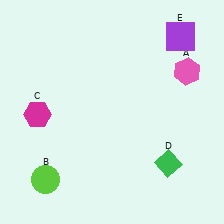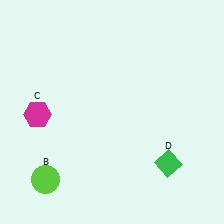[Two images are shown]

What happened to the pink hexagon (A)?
The pink hexagon (A) was removed in Image 2. It was in the top-right area of Image 1.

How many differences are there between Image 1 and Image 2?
There are 2 differences between the two images.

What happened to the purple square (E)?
The purple square (E) was removed in Image 2. It was in the top-right area of Image 1.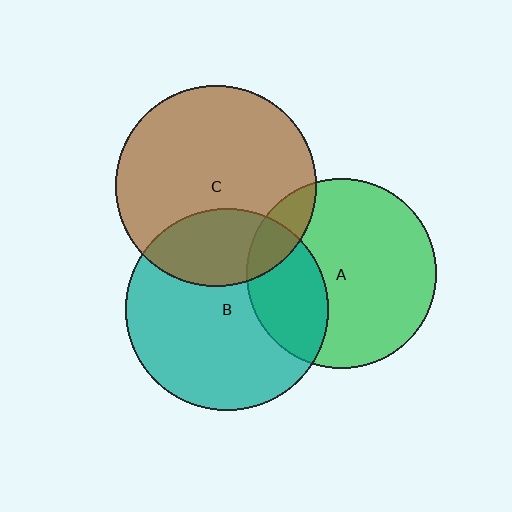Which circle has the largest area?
Circle B (teal).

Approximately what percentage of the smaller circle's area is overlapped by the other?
Approximately 10%.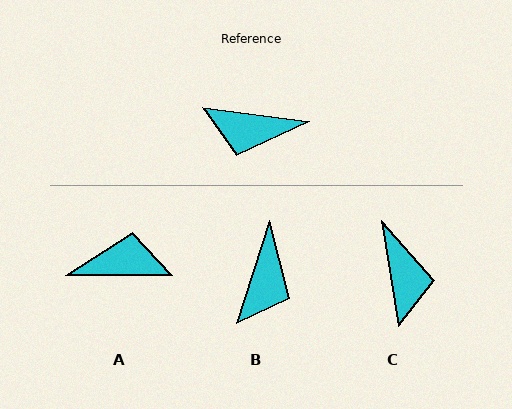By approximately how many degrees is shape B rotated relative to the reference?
Approximately 79 degrees counter-clockwise.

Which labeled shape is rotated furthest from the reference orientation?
A, about 173 degrees away.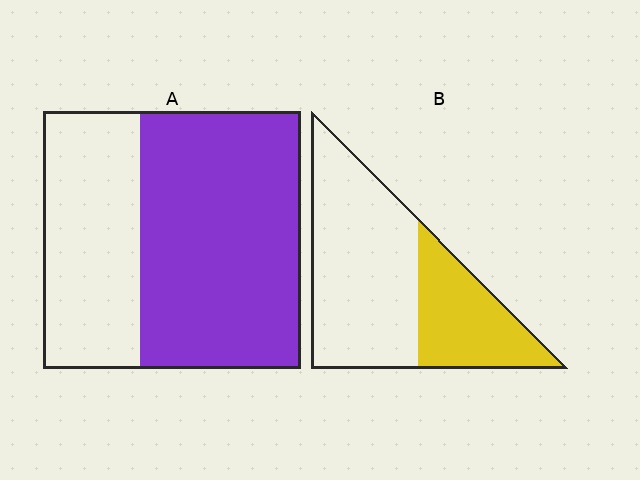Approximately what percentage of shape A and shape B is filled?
A is approximately 60% and B is approximately 35%.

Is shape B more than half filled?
No.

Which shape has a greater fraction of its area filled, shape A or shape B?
Shape A.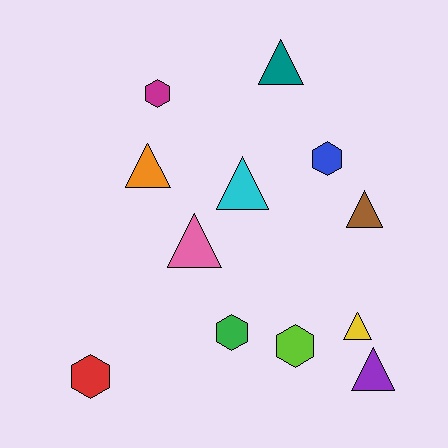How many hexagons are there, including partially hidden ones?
There are 5 hexagons.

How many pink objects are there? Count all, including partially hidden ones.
There is 1 pink object.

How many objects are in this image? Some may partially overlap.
There are 12 objects.